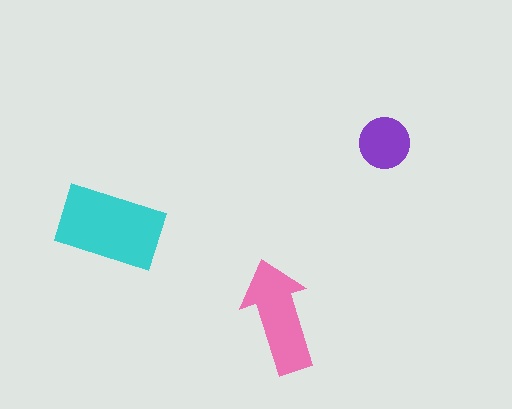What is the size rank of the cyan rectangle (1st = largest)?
1st.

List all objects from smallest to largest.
The purple circle, the pink arrow, the cyan rectangle.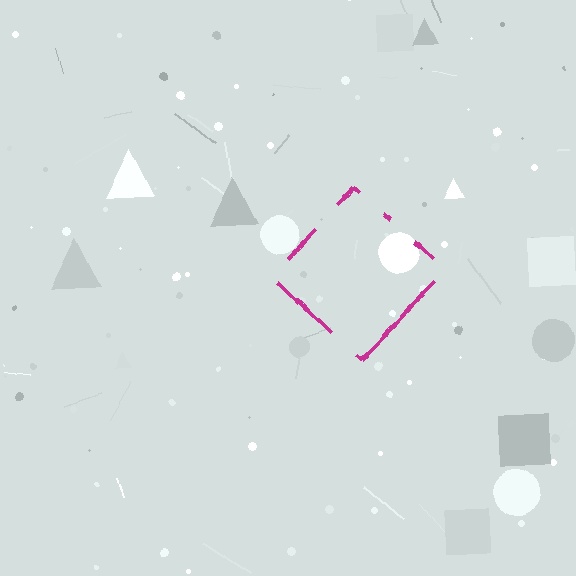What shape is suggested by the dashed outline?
The dashed outline suggests a diamond.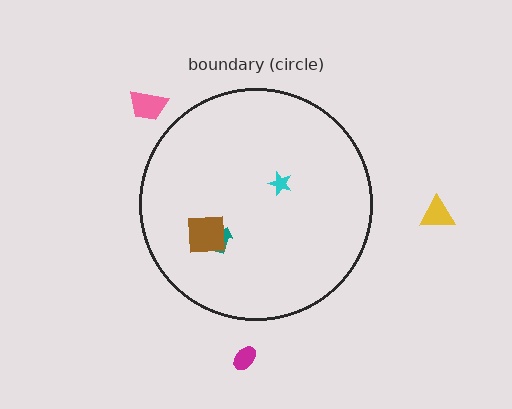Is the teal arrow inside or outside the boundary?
Inside.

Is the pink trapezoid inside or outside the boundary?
Outside.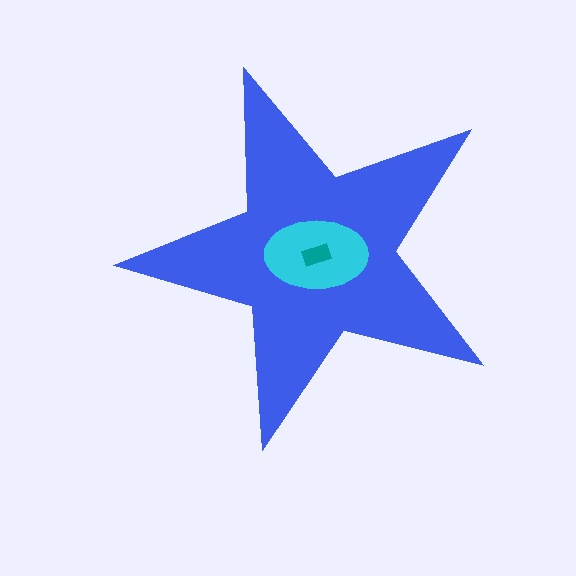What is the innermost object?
The teal rectangle.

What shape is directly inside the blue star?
The cyan ellipse.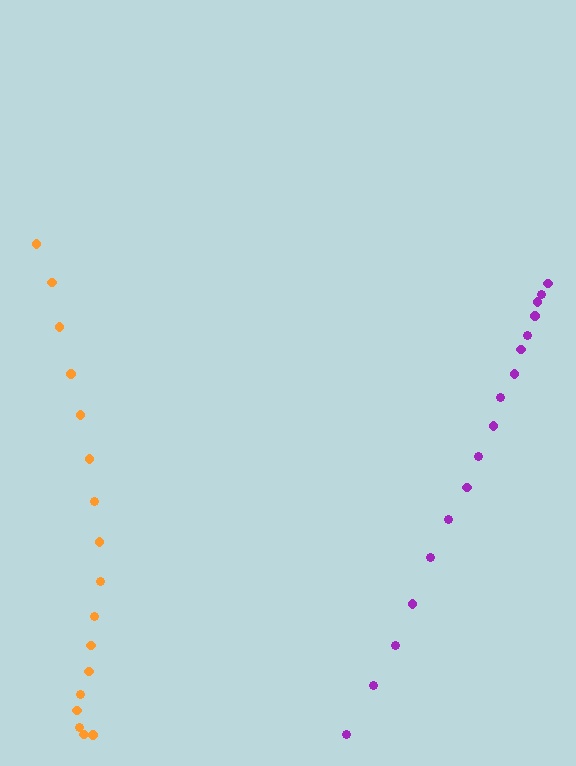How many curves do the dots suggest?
There are 2 distinct paths.